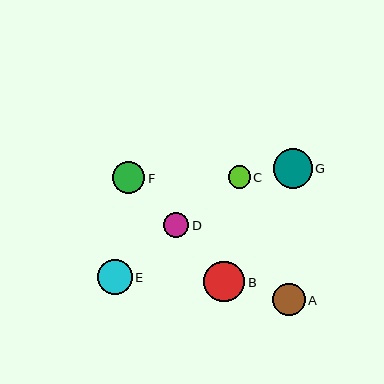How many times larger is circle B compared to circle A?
Circle B is approximately 1.3 times the size of circle A.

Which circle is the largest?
Circle B is the largest with a size of approximately 41 pixels.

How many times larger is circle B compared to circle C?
Circle B is approximately 1.8 times the size of circle C.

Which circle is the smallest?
Circle C is the smallest with a size of approximately 22 pixels.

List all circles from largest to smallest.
From largest to smallest: B, G, E, A, F, D, C.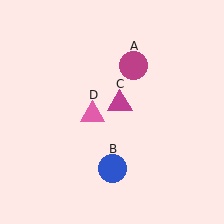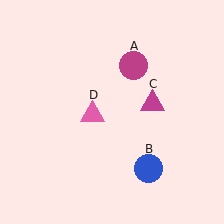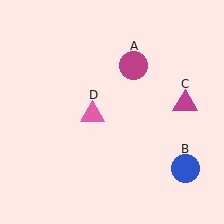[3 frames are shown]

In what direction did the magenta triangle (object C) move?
The magenta triangle (object C) moved right.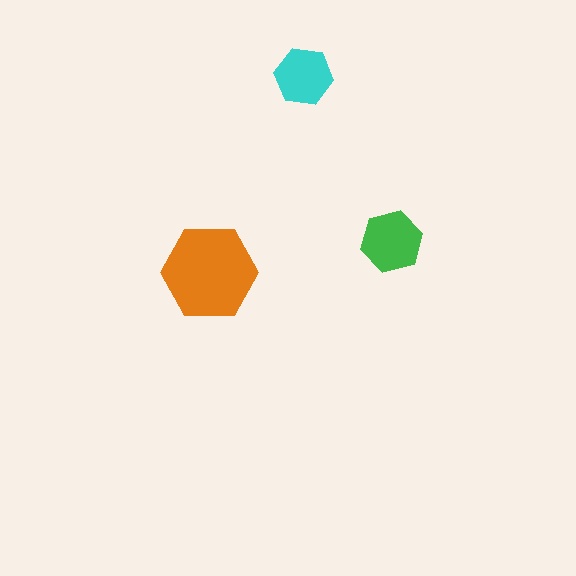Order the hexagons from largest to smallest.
the orange one, the green one, the cyan one.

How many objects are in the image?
There are 3 objects in the image.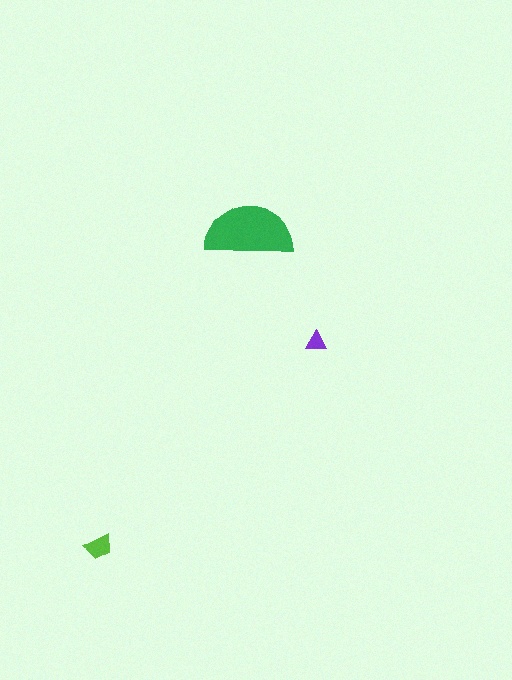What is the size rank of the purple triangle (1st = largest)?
3rd.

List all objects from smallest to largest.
The purple triangle, the lime trapezoid, the green semicircle.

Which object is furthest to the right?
The purple triangle is rightmost.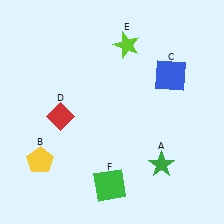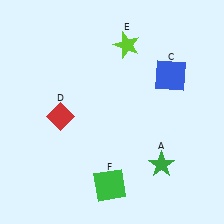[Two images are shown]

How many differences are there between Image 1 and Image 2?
There is 1 difference between the two images.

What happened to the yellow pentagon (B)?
The yellow pentagon (B) was removed in Image 2. It was in the bottom-left area of Image 1.